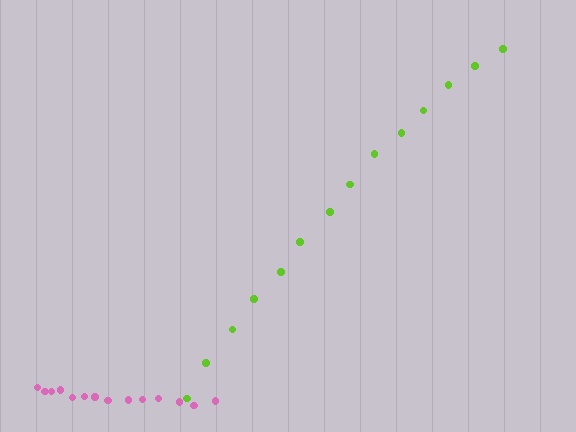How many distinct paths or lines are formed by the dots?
There are 2 distinct paths.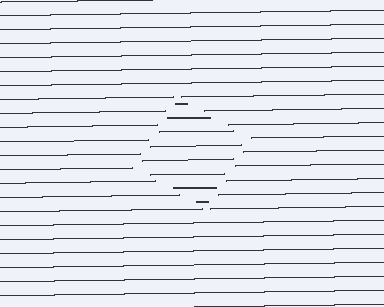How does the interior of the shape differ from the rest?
The interior of the shape contains the same grating, shifted by half a period — the contour is defined by the phase discontinuity where line-ends from the inner and outer gratings abut.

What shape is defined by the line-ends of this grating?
An illusory square. The interior of the shape contains the same grating, shifted by half a period — the contour is defined by the phase discontinuity where line-ends from the inner and outer gratings abut.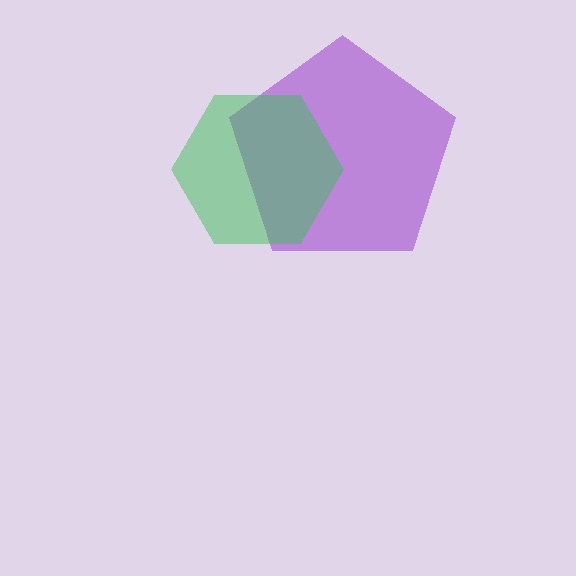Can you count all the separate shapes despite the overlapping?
Yes, there are 2 separate shapes.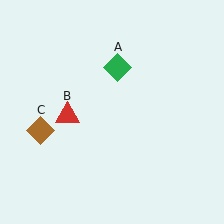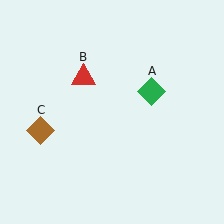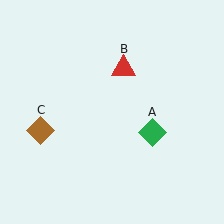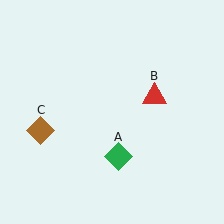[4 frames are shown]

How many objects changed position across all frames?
2 objects changed position: green diamond (object A), red triangle (object B).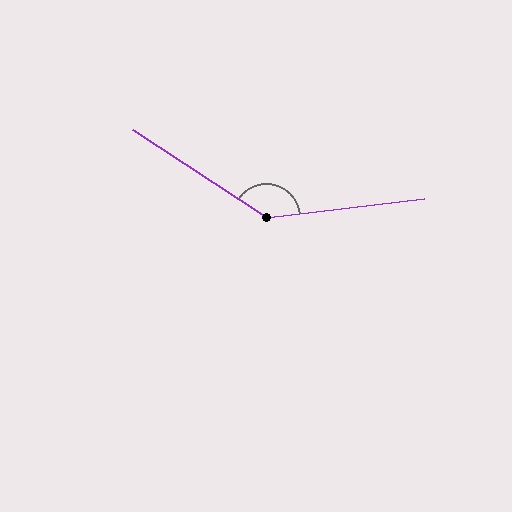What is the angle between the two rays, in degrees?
Approximately 140 degrees.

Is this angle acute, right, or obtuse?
It is obtuse.